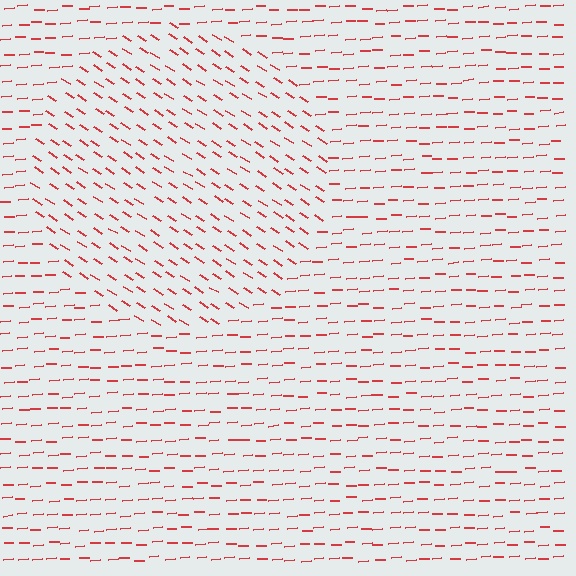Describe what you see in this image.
The image is filled with small red line segments. A circle region in the image has lines oriented differently from the surrounding lines, creating a visible texture boundary.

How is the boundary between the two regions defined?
The boundary is defined purely by a change in line orientation (approximately 36 degrees difference). All lines are the same color and thickness.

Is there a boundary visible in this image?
Yes, there is a texture boundary formed by a change in line orientation.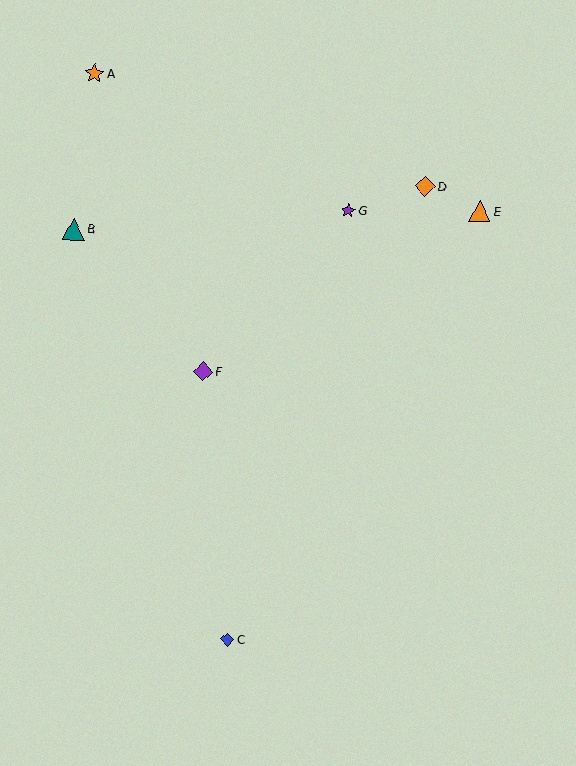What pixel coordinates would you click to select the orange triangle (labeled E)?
Click at (480, 211) to select the orange triangle E.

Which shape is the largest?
The teal triangle (labeled B) is the largest.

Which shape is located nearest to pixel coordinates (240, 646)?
The blue diamond (labeled C) at (227, 640) is nearest to that location.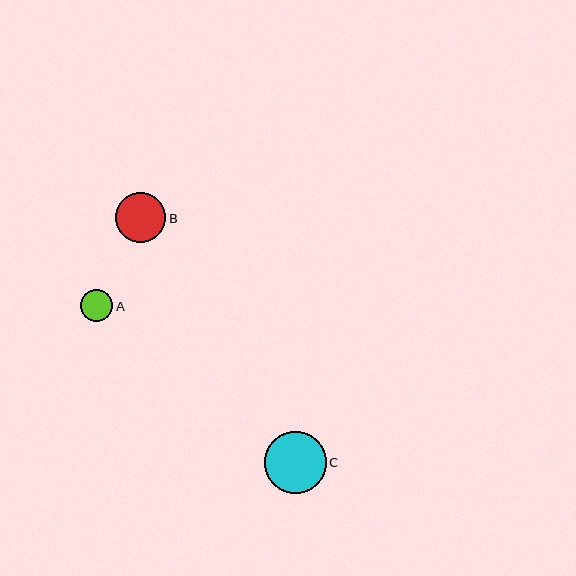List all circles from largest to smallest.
From largest to smallest: C, B, A.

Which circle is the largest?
Circle C is the largest with a size of approximately 62 pixels.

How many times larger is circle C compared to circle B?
Circle C is approximately 1.2 times the size of circle B.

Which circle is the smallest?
Circle A is the smallest with a size of approximately 33 pixels.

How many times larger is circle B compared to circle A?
Circle B is approximately 1.5 times the size of circle A.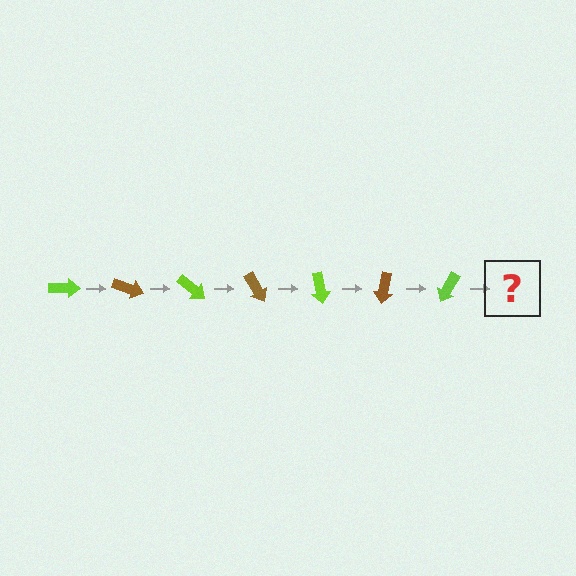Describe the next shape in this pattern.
It should be a brown arrow, rotated 140 degrees from the start.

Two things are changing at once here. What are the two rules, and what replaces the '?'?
The two rules are that it rotates 20 degrees each step and the color cycles through lime and brown. The '?' should be a brown arrow, rotated 140 degrees from the start.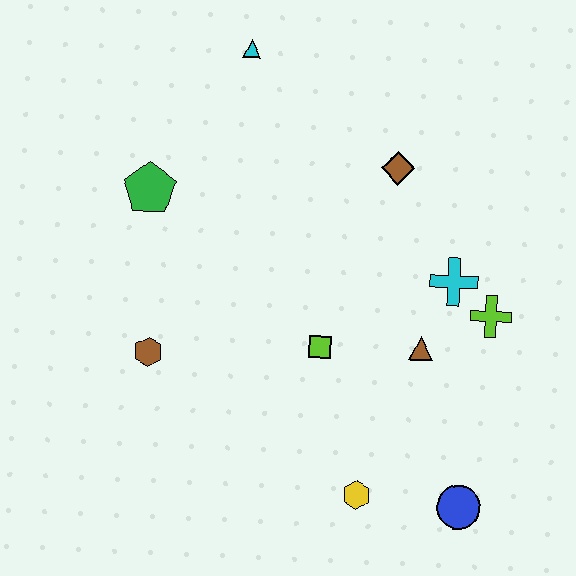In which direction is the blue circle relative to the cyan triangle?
The blue circle is below the cyan triangle.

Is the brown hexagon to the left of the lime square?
Yes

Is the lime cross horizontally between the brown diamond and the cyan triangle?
No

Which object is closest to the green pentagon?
The brown hexagon is closest to the green pentagon.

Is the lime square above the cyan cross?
No